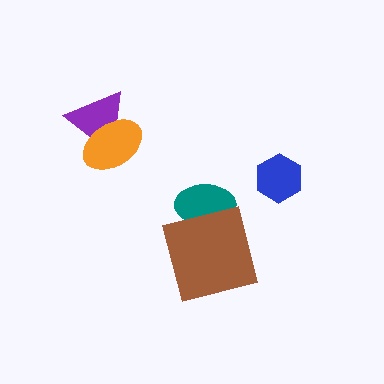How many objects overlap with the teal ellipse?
1 object overlaps with the teal ellipse.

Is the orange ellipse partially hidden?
No, no other shape covers it.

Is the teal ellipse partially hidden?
Yes, it is partially covered by another shape.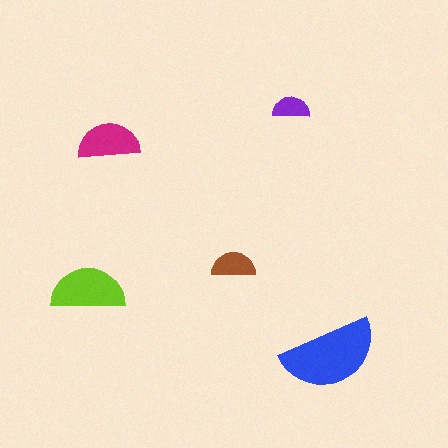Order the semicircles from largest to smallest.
the blue one, the lime one, the magenta one, the brown one, the purple one.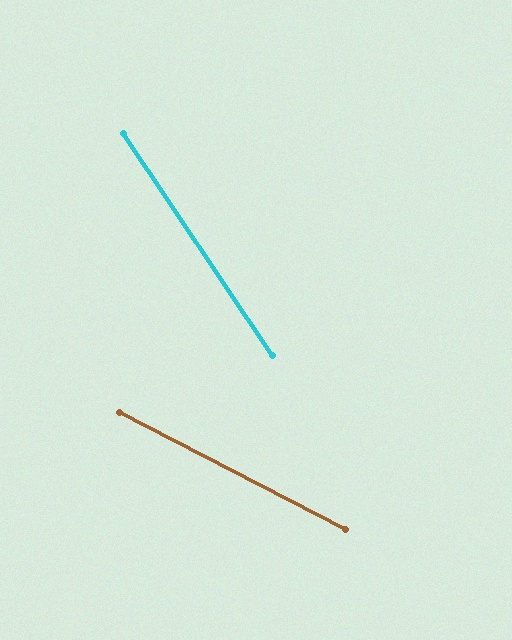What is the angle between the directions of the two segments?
Approximately 29 degrees.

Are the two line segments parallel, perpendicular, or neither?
Neither parallel nor perpendicular — they differ by about 29°.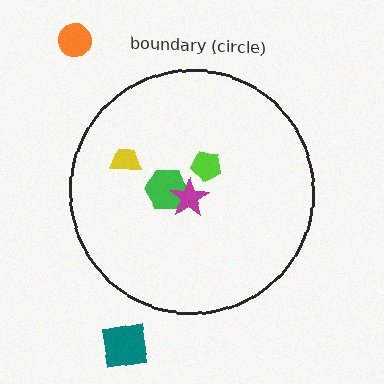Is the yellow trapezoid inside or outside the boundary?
Inside.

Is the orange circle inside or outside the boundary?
Outside.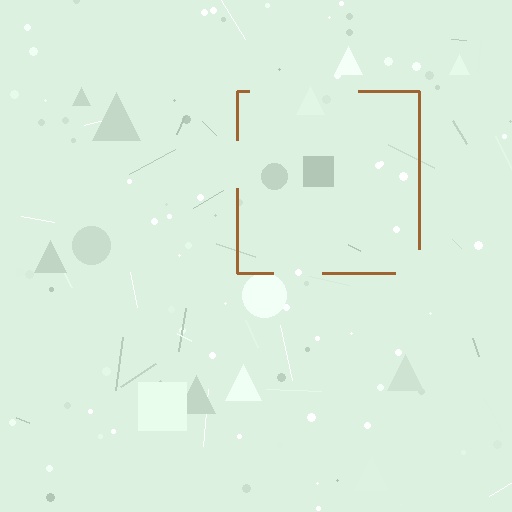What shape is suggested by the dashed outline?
The dashed outline suggests a square.